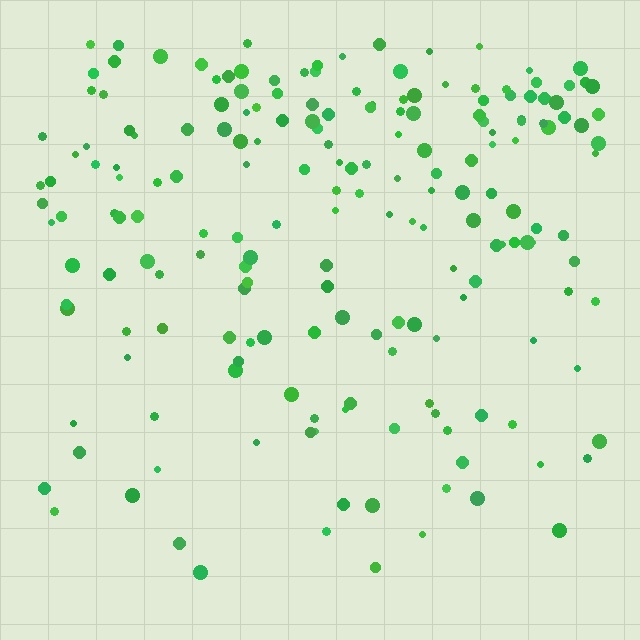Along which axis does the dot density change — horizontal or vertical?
Vertical.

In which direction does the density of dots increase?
From bottom to top, with the top side densest.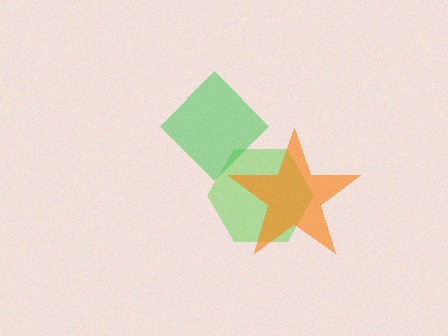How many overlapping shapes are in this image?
There are 3 overlapping shapes in the image.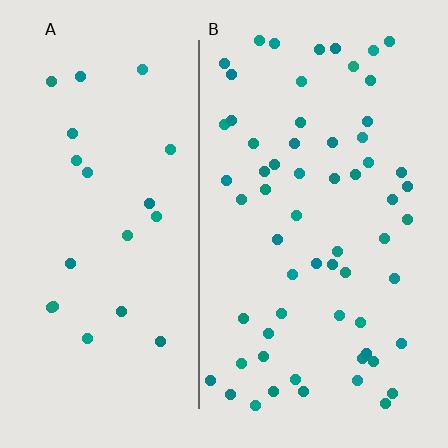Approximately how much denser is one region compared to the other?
Approximately 2.9× — region B over region A.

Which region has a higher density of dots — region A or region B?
B (the right).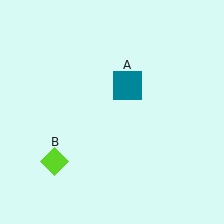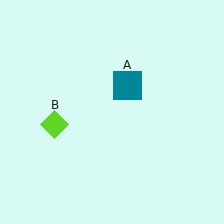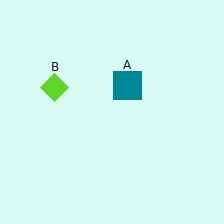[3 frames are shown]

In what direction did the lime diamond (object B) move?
The lime diamond (object B) moved up.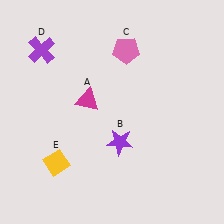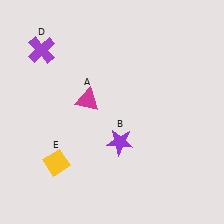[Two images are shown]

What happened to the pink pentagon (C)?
The pink pentagon (C) was removed in Image 2. It was in the top-right area of Image 1.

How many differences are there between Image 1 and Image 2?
There is 1 difference between the two images.